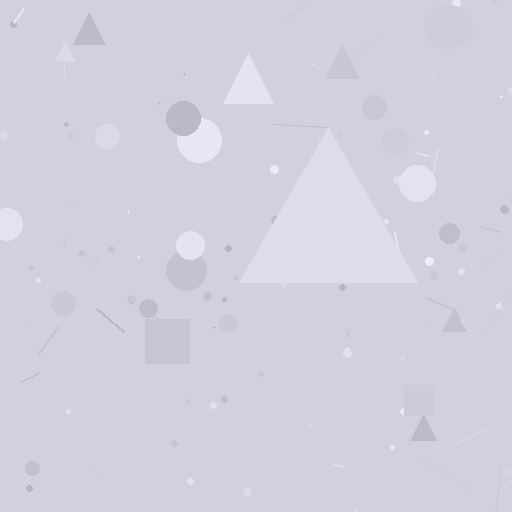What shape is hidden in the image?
A triangle is hidden in the image.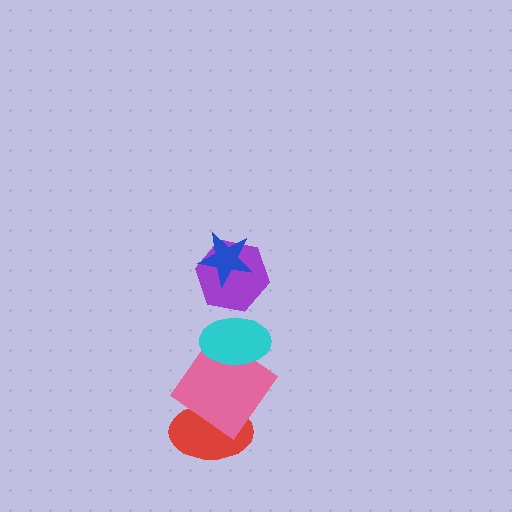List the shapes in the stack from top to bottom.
From top to bottom: the blue star, the purple hexagon, the cyan ellipse, the pink diamond, the red ellipse.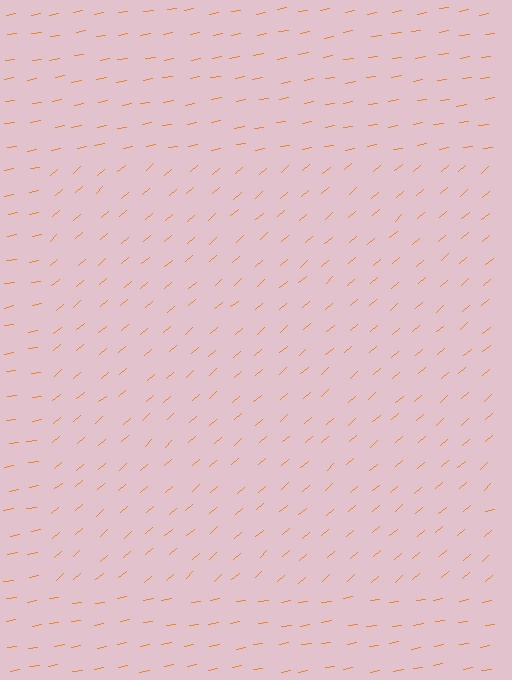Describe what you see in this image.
The image is filled with small orange line segments. A rectangle region in the image has lines oriented differently from the surrounding lines, creating a visible texture boundary.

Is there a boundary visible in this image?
Yes, there is a texture boundary formed by a change in line orientation.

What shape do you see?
I see a rectangle.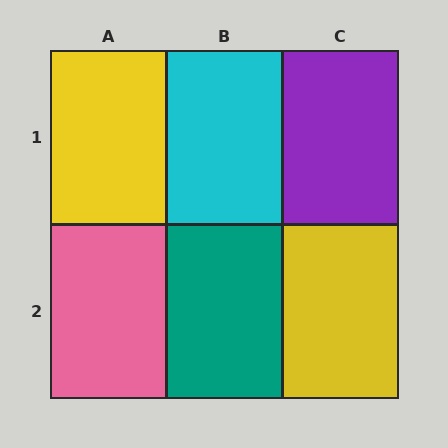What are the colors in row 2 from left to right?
Pink, teal, yellow.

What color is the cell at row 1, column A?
Yellow.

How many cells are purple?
1 cell is purple.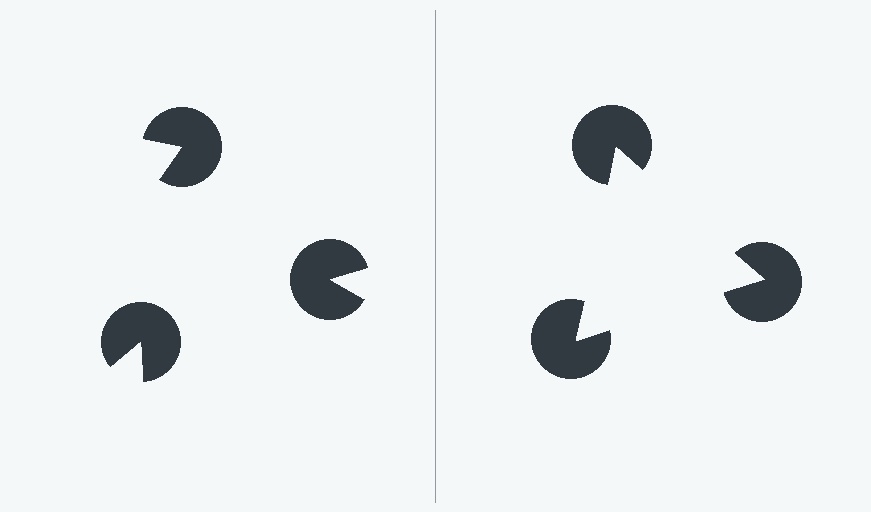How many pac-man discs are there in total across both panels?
6 — 3 on each side.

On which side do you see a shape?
An illusory triangle appears on the right side. On the left side the wedge cuts are rotated, so no coherent shape forms.